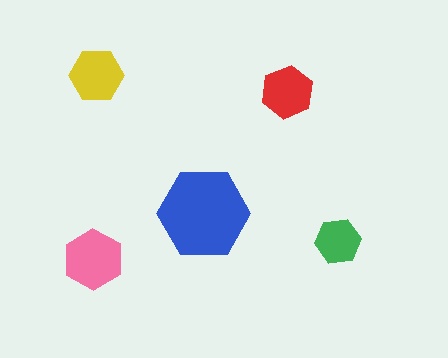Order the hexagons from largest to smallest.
the blue one, the pink one, the yellow one, the red one, the green one.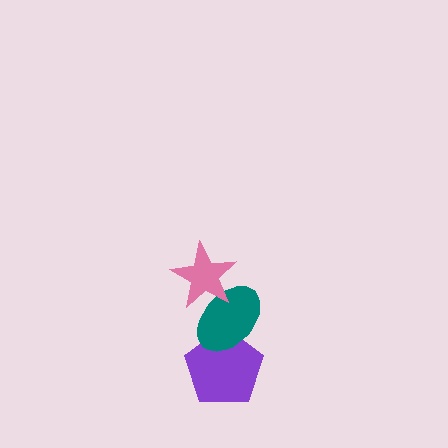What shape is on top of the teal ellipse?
The pink star is on top of the teal ellipse.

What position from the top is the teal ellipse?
The teal ellipse is 2nd from the top.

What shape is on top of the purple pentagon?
The teal ellipse is on top of the purple pentagon.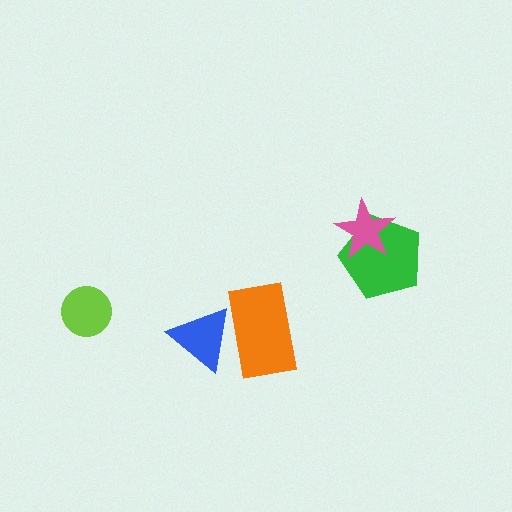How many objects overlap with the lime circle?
0 objects overlap with the lime circle.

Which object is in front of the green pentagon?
The pink star is in front of the green pentagon.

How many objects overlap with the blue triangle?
1 object overlaps with the blue triangle.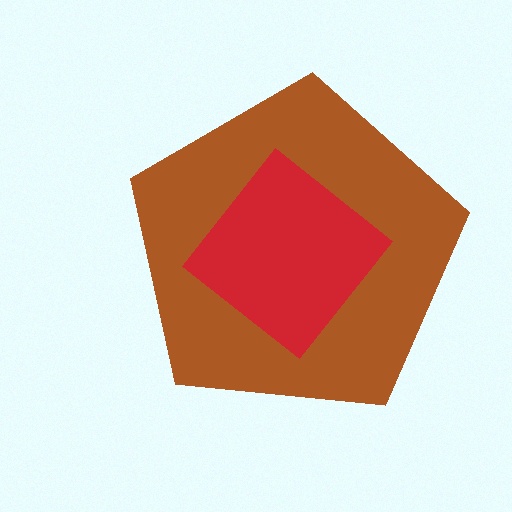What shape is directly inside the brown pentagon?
The red diamond.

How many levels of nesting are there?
2.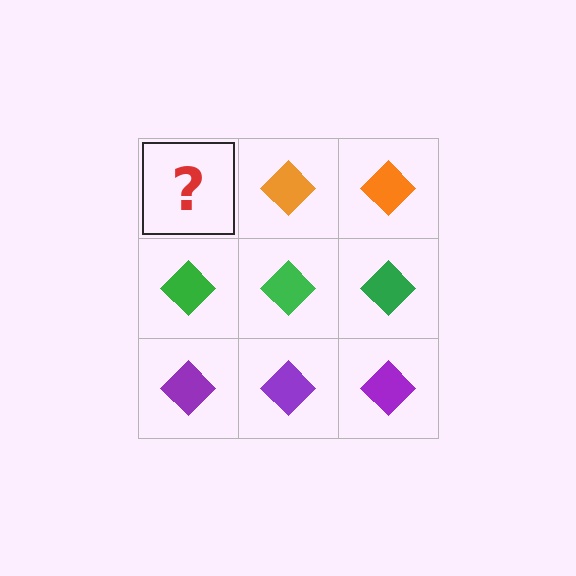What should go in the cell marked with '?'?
The missing cell should contain an orange diamond.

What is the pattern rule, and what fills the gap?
The rule is that each row has a consistent color. The gap should be filled with an orange diamond.